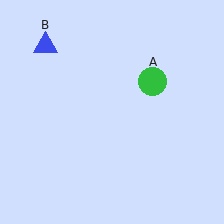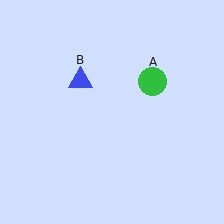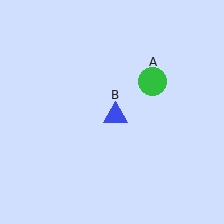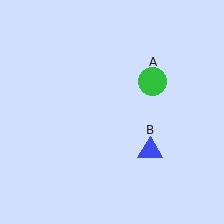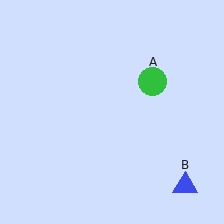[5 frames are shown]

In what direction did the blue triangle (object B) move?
The blue triangle (object B) moved down and to the right.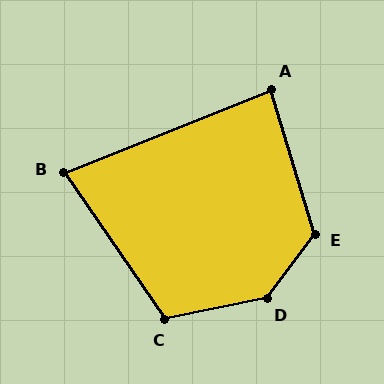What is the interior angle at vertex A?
Approximately 85 degrees (acute).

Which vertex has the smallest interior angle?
B, at approximately 77 degrees.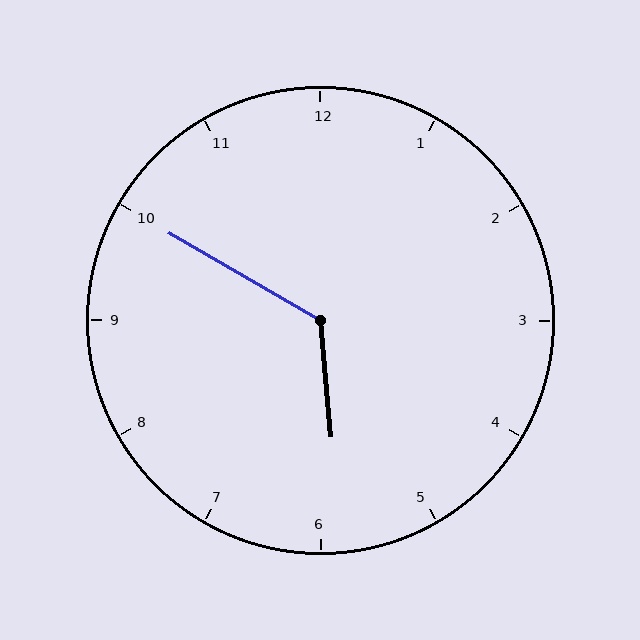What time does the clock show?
5:50.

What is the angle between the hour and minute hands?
Approximately 125 degrees.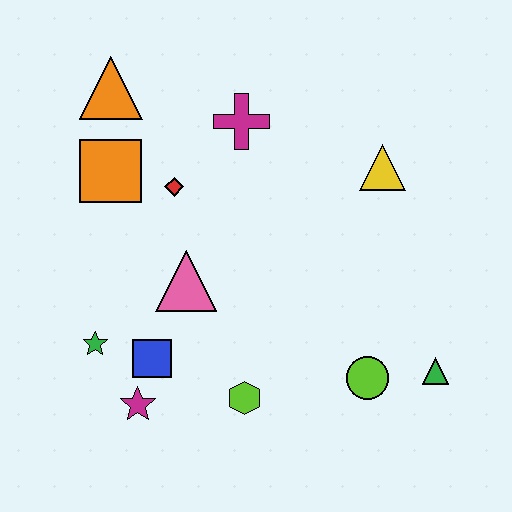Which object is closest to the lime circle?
The green triangle is closest to the lime circle.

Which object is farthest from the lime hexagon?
The orange triangle is farthest from the lime hexagon.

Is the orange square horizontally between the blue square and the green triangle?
No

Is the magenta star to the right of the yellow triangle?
No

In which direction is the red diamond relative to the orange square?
The red diamond is to the right of the orange square.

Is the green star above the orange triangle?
No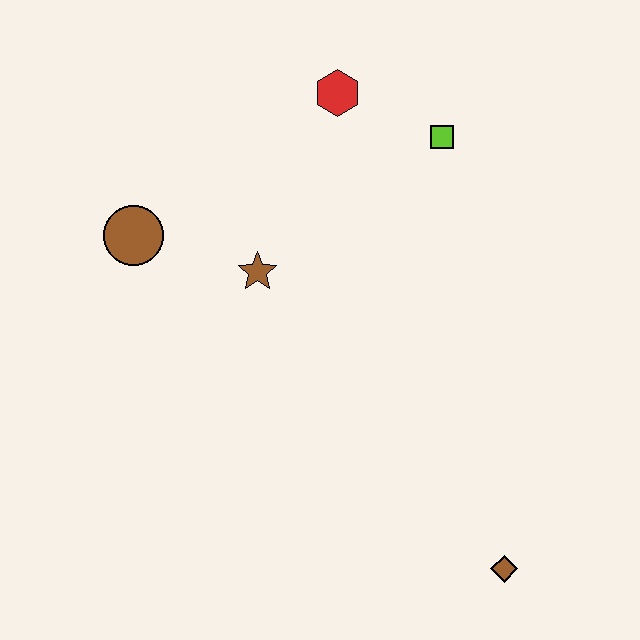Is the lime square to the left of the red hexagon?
No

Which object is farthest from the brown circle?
The brown diamond is farthest from the brown circle.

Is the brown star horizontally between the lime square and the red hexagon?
No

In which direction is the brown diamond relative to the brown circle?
The brown diamond is to the right of the brown circle.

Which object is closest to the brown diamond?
The brown star is closest to the brown diamond.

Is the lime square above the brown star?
Yes